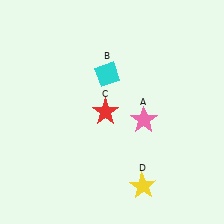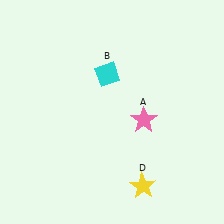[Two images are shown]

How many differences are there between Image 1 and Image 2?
There is 1 difference between the two images.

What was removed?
The red star (C) was removed in Image 2.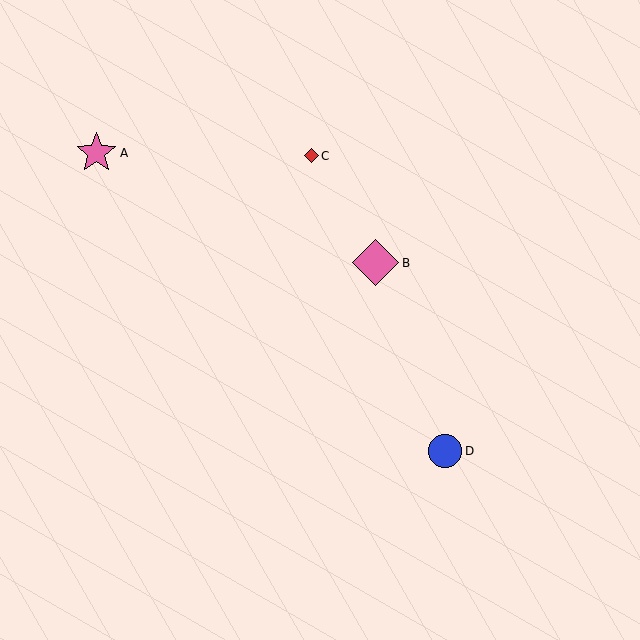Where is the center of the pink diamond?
The center of the pink diamond is at (376, 263).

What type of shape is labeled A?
Shape A is a pink star.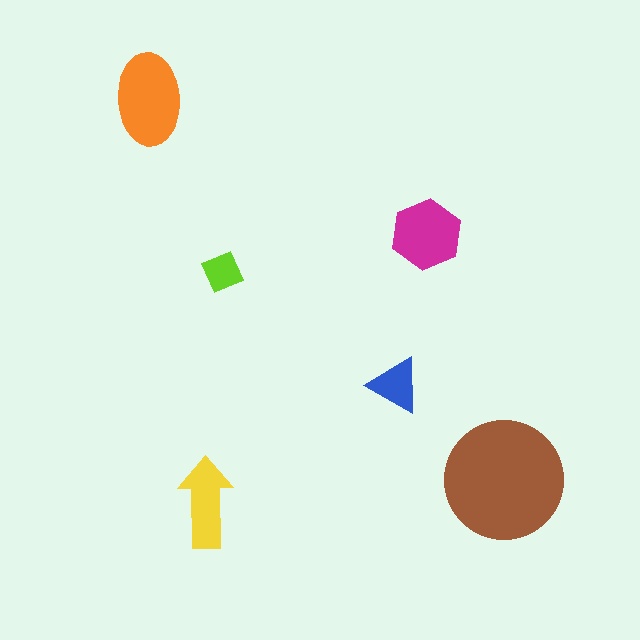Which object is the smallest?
The lime diamond.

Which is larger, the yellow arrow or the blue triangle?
The yellow arrow.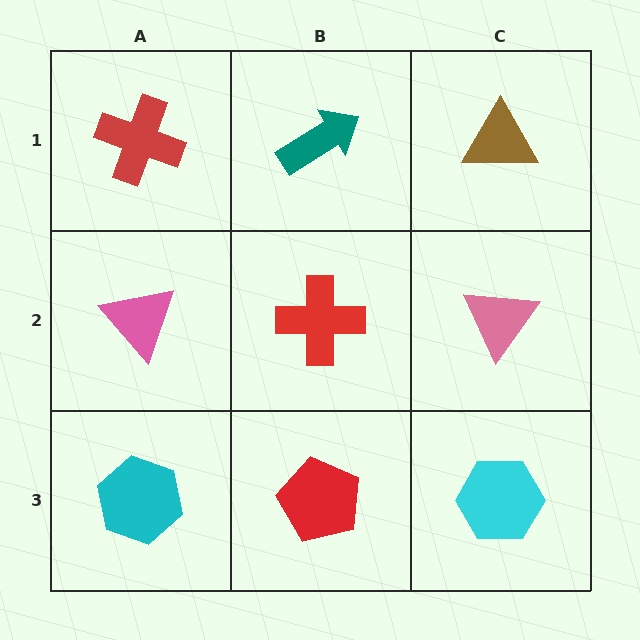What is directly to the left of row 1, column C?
A teal arrow.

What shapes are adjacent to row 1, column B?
A red cross (row 2, column B), a red cross (row 1, column A), a brown triangle (row 1, column C).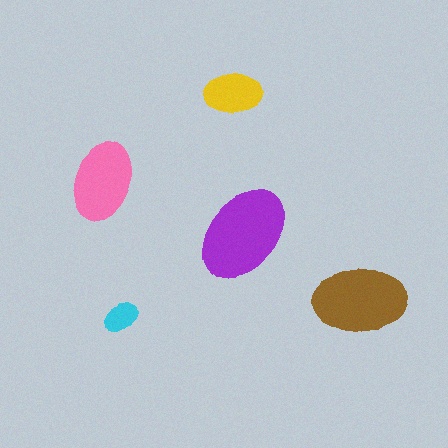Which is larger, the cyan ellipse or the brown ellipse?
The brown one.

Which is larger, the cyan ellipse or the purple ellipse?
The purple one.